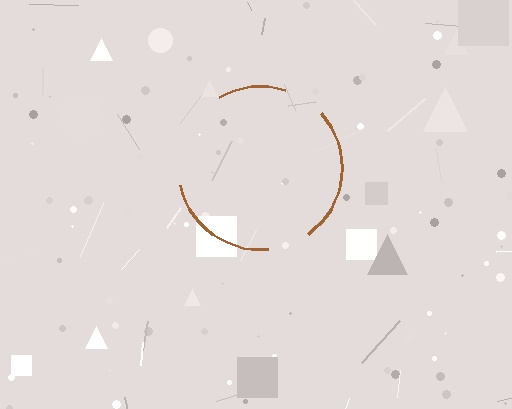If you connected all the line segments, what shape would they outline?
They would outline a circle.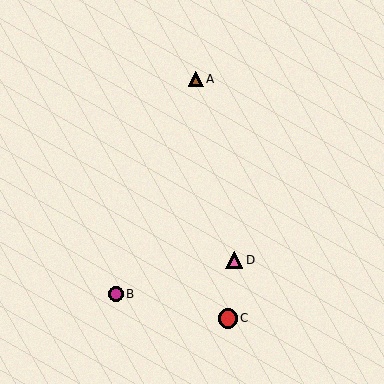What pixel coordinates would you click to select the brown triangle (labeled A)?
Click at (196, 79) to select the brown triangle A.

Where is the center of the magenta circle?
The center of the magenta circle is at (116, 294).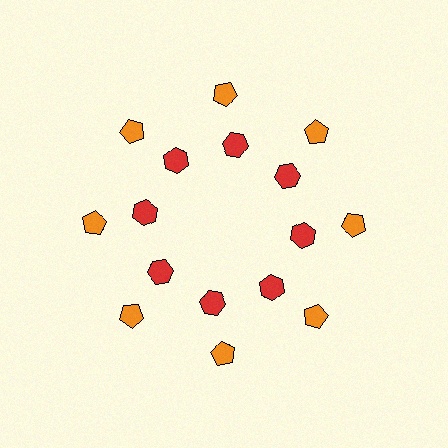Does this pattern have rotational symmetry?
Yes, this pattern has 8-fold rotational symmetry. It looks the same after rotating 45 degrees around the center.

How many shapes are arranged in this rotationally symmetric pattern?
There are 16 shapes, arranged in 8 groups of 2.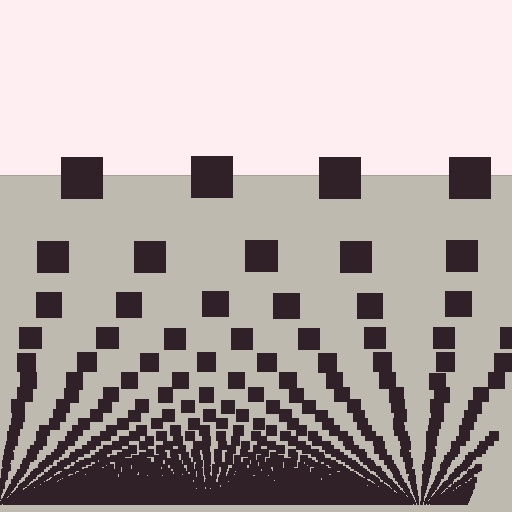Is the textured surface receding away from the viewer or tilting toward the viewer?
The surface appears to tilt toward the viewer. Texture elements get larger and sparser toward the top.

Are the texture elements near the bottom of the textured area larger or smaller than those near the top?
Smaller. The gradient is inverted — elements near the bottom are smaller and denser.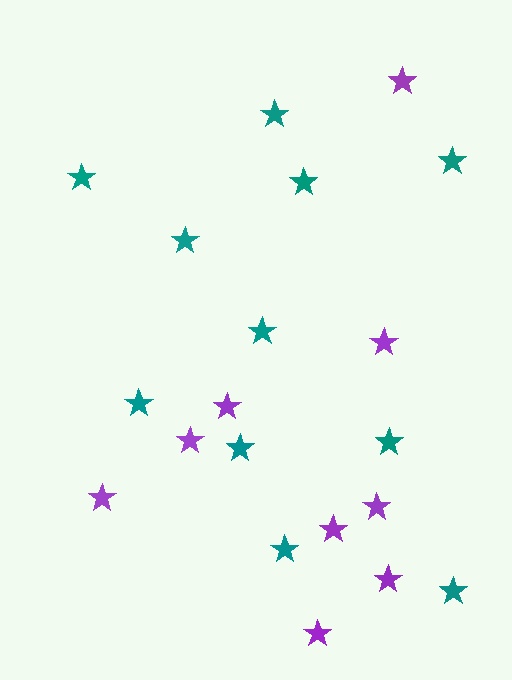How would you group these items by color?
There are 2 groups: one group of teal stars (11) and one group of purple stars (9).